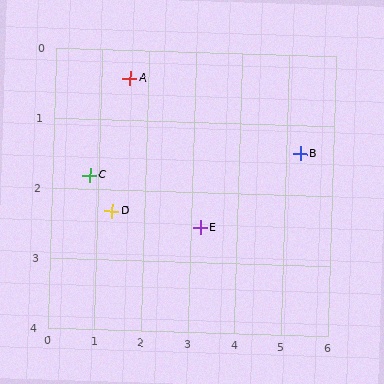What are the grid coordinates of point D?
Point D is at approximately (1.3, 2.3).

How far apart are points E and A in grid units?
Points E and A are about 2.6 grid units apart.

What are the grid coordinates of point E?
Point E is at approximately (3.2, 2.5).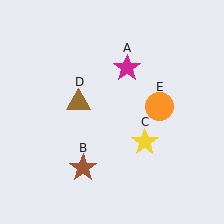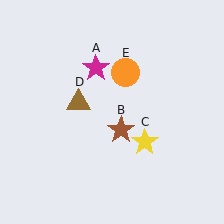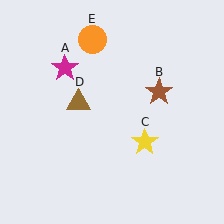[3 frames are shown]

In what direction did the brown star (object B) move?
The brown star (object B) moved up and to the right.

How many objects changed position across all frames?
3 objects changed position: magenta star (object A), brown star (object B), orange circle (object E).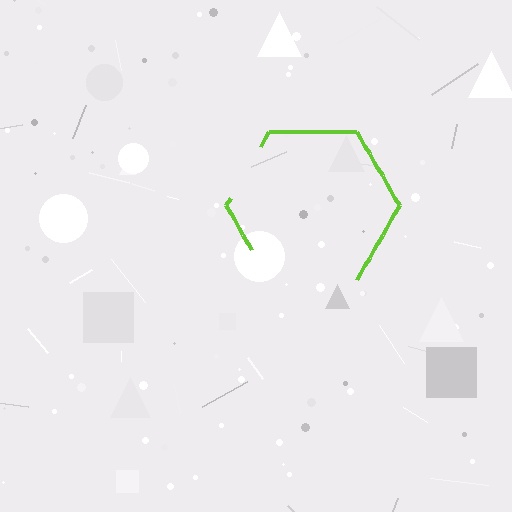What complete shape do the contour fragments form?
The contour fragments form a hexagon.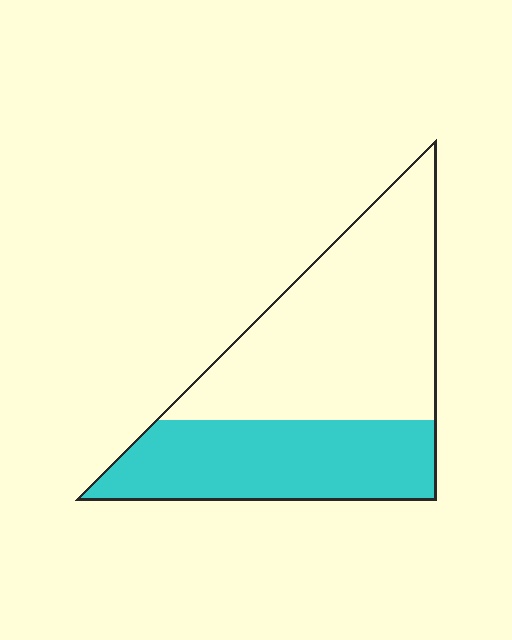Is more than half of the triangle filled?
No.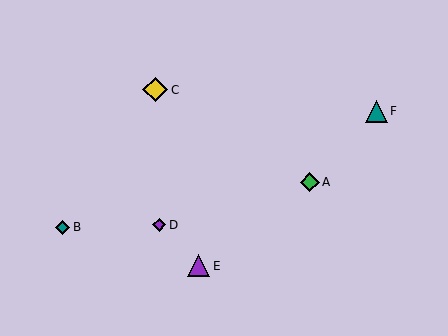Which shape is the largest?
The yellow diamond (labeled C) is the largest.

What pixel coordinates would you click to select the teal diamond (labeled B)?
Click at (63, 227) to select the teal diamond B.